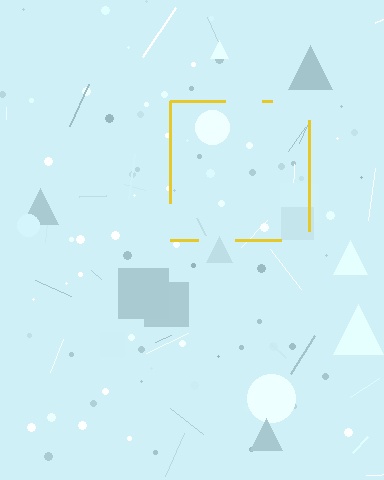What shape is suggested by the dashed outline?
The dashed outline suggests a square.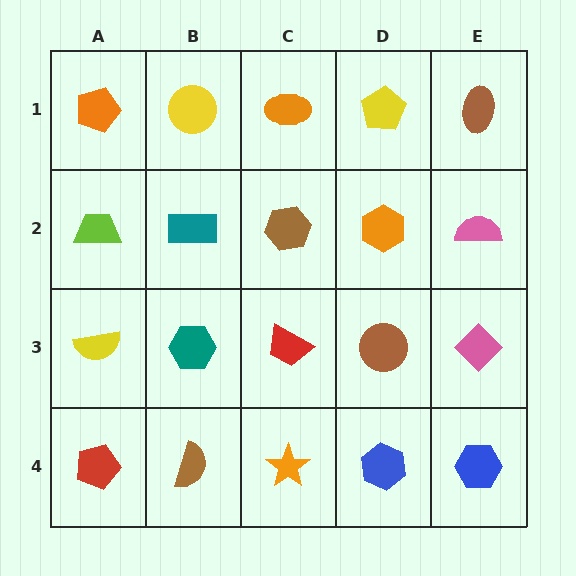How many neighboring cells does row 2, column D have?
4.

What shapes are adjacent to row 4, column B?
A teal hexagon (row 3, column B), a red pentagon (row 4, column A), an orange star (row 4, column C).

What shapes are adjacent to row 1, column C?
A brown hexagon (row 2, column C), a yellow circle (row 1, column B), a yellow pentagon (row 1, column D).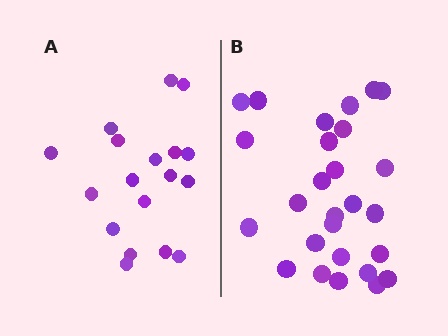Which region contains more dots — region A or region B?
Region B (the right region) has more dots.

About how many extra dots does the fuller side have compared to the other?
Region B has roughly 8 or so more dots than region A.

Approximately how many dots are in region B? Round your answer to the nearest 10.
About 30 dots. (The exact count is 27, which rounds to 30.)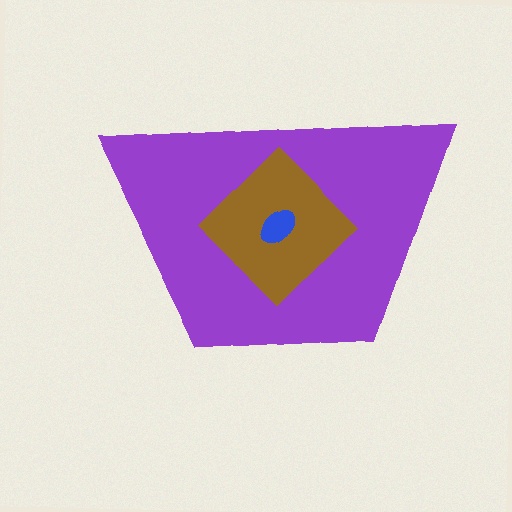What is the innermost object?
The blue ellipse.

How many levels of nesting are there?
3.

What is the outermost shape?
The purple trapezoid.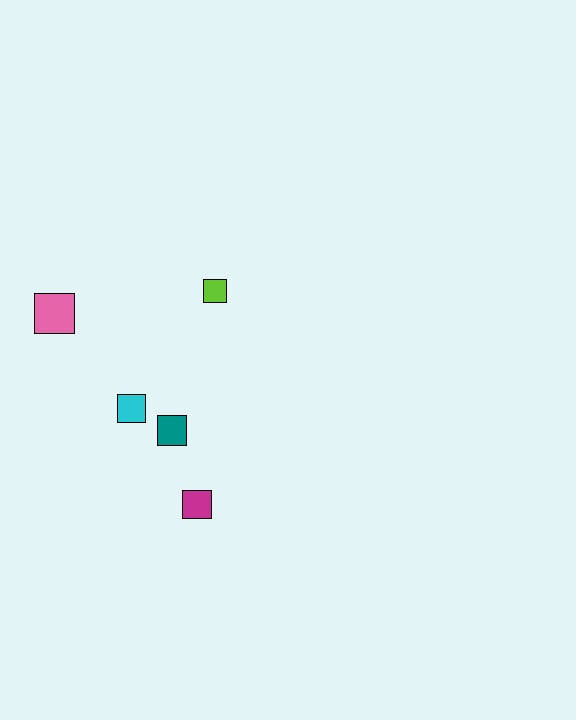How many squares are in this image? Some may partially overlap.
There are 5 squares.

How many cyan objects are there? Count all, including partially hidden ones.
There is 1 cyan object.